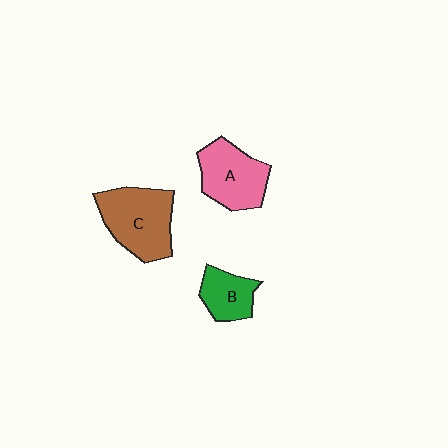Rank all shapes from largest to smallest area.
From largest to smallest: C (brown), A (pink), B (green).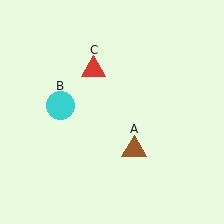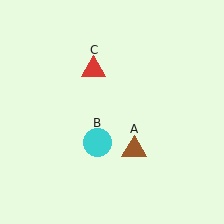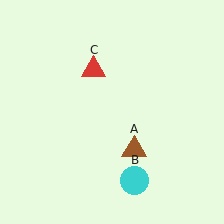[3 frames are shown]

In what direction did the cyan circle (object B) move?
The cyan circle (object B) moved down and to the right.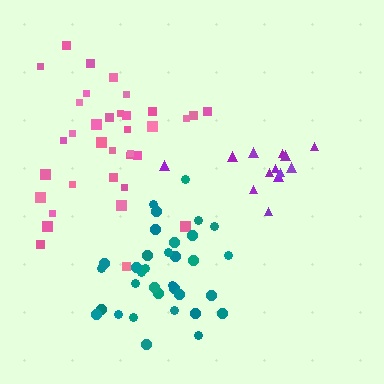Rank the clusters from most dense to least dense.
teal, pink, purple.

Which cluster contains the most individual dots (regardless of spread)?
Pink (35).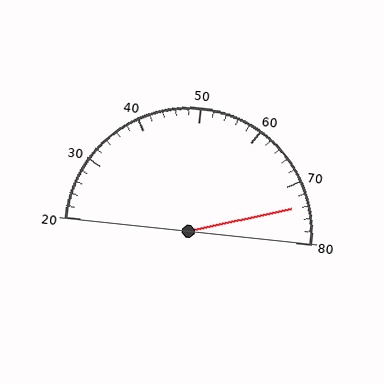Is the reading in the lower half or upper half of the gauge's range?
The reading is in the upper half of the range (20 to 80).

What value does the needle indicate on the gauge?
The needle indicates approximately 74.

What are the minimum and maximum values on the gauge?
The gauge ranges from 20 to 80.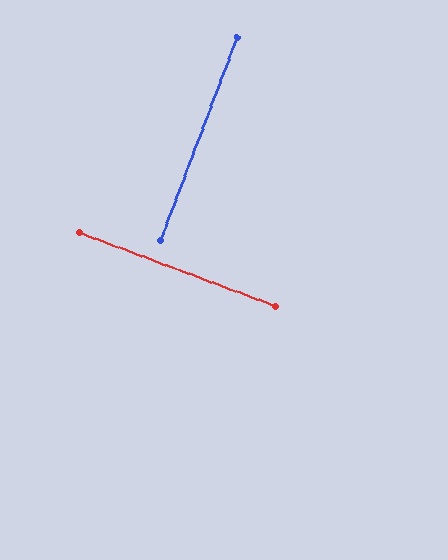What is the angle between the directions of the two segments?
Approximately 90 degrees.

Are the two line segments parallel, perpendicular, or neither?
Perpendicular — they meet at approximately 90°.